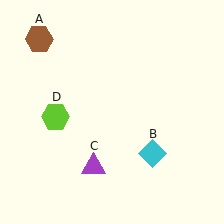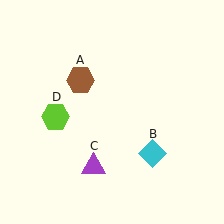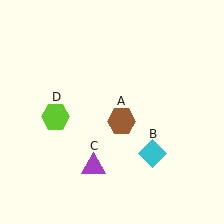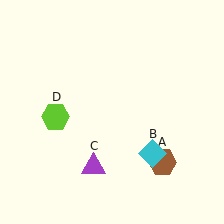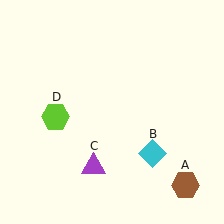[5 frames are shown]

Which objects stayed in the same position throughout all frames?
Cyan diamond (object B) and purple triangle (object C) and lime hexagon (object D) remained stationary.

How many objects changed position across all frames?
1 object changed position: brown hexagon (object A).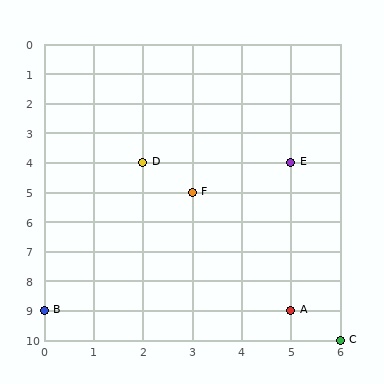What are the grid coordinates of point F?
Point F is at grid coordinates (3, 5).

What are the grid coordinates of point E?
Point E is at grid coordinates (5, 4).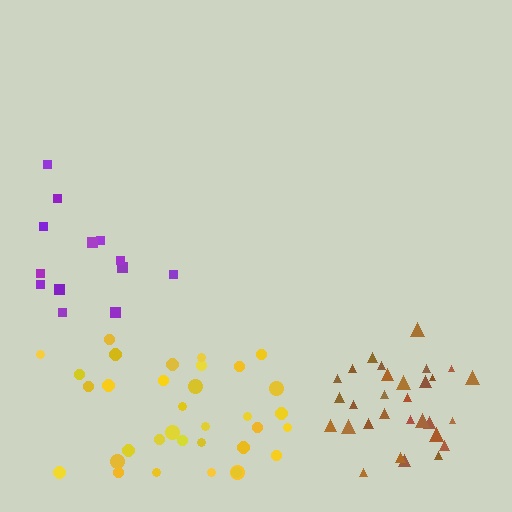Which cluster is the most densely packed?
Brown.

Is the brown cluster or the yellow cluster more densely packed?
Brown.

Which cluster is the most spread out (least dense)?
Purple.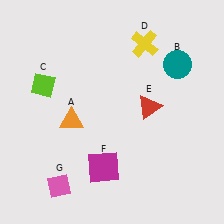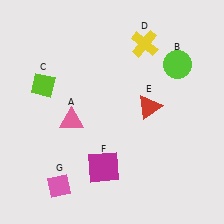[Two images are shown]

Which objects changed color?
A changed from orange to pink. B changed from teal to lime.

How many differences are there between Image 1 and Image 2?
There are 2 differences between the two images.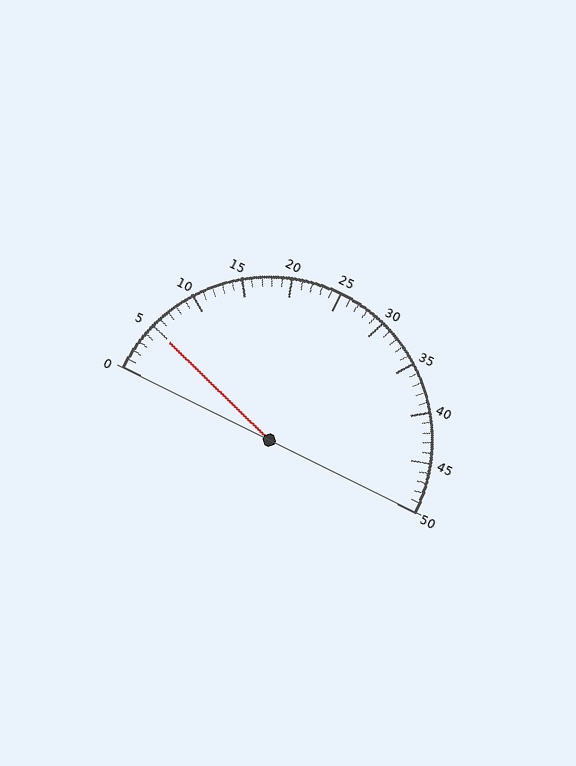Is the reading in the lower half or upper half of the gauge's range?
The reading is in the lower half of the range (0 to 50).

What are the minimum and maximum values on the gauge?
The gauge ranges from 0 to 50.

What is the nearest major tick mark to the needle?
The nearest major tick mark is 5.